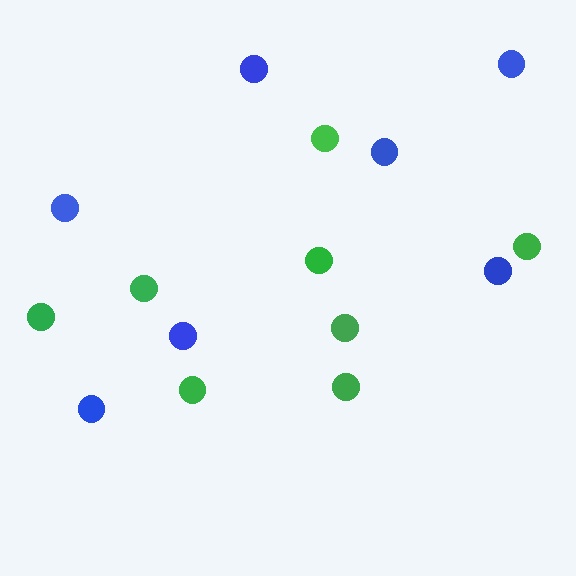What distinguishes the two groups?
There are 2 groups: one group of green circles (8) and one group of blue circles (7).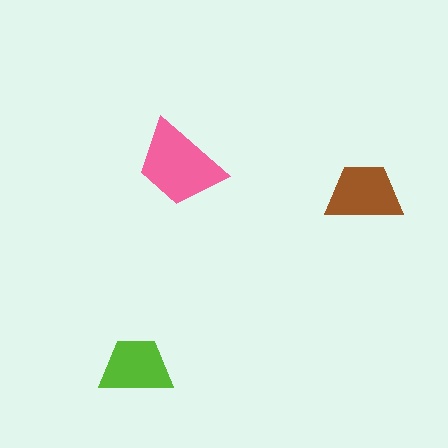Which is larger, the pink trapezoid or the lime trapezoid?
The pink one.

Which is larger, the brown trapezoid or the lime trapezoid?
The brown one.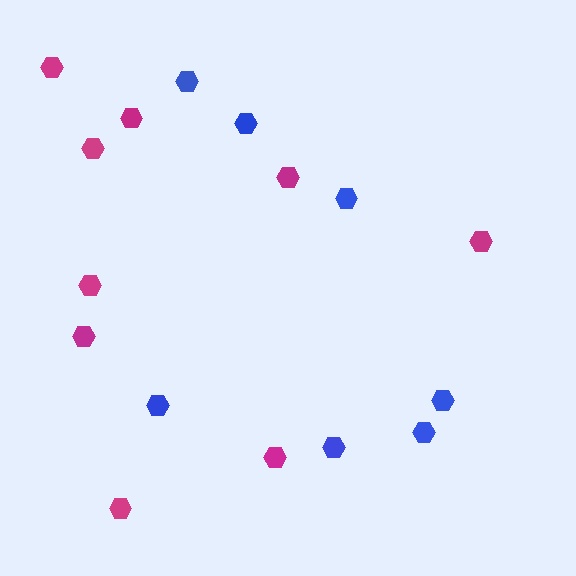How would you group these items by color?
There are 2 groups: one group of magenta hexagons (9) and one group of blue hexagons (7).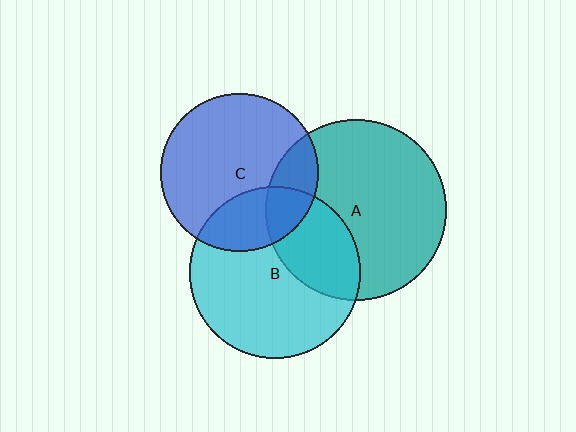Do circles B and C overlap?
Yes.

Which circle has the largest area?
Circle A (teal).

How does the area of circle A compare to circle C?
Approximately 1.3 times.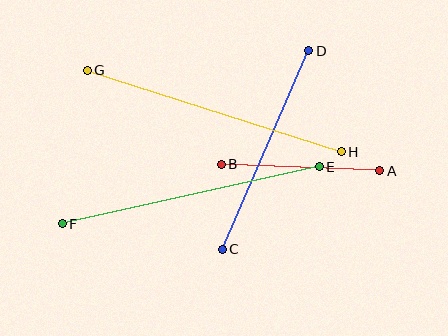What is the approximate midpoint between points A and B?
The midpoint is at approximately (300, 167) pixels.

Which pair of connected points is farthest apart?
Points G and H are farthest apart.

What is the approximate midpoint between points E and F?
The midpoint is at approximately (191, 196) pixels.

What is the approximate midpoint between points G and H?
The midpoint is at approximately (214, 111) pixels.